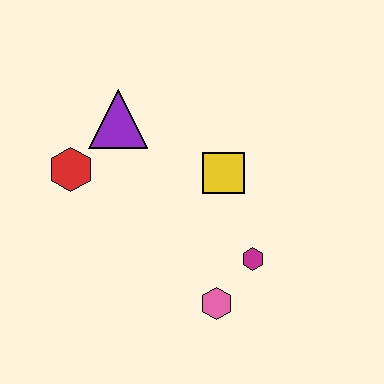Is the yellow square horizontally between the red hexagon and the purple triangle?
No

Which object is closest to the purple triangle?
The red hexagon is closest to the purple triangle.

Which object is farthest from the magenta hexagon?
The red hexagon is farthest from the magenta hexagon.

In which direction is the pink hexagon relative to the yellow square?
The pink hexagon is below the yellow square.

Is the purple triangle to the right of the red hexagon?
Yes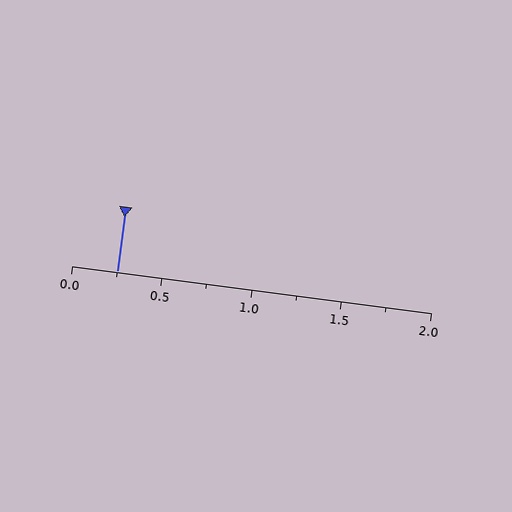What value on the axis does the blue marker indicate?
The marker indicates approximately 0.25.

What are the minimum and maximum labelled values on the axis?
The axis runs from 0.0 to 2.0.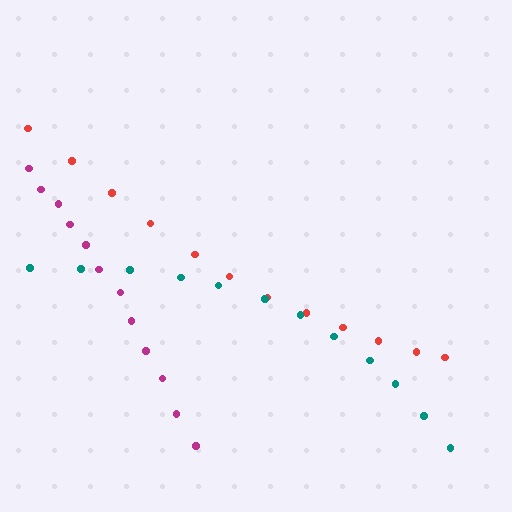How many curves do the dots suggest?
There are 3 distinct paths.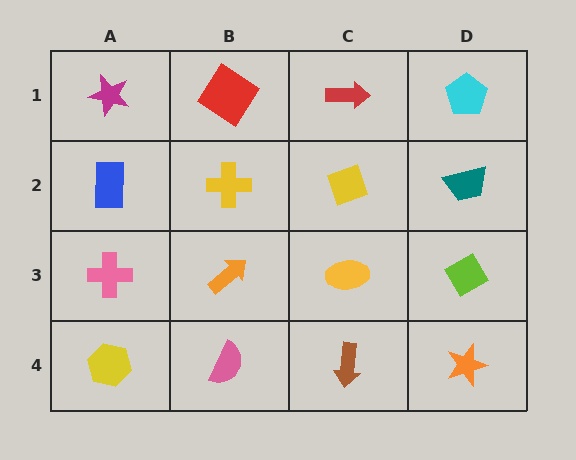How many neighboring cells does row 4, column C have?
3.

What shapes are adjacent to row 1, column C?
A yellow diamond (row 2, column C), a red diamond (row 1, column B), a cyan pentagon (row 1, column D).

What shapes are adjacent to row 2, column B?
A red diamond (row 1, column B), an orange arrow (row 3, column B), a blue rectangle (row 2, column A), a yellow diamond (row 2, column C).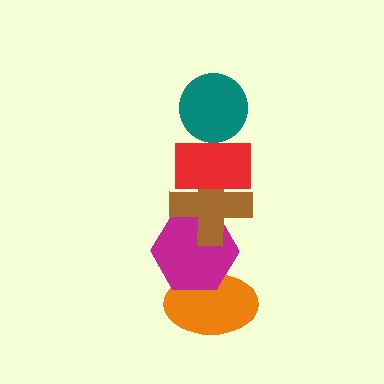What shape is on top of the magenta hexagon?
The brown cross is on top of the magenta hexagon.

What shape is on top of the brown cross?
The red rectangle is on top of the brown cross.